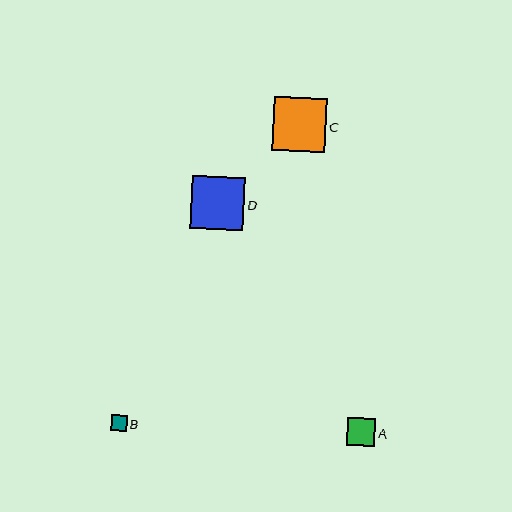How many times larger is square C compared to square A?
Square C is approximately 1.9 times the size of square A.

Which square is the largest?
Square D is the largest with a size of approximately 53 pixels.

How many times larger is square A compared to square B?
Square A is approximately 1.7 times the size of square B.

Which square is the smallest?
Square B is the smallest with a size of approximately 16 pixels.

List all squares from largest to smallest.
From largest to smallest: D, C, A, B.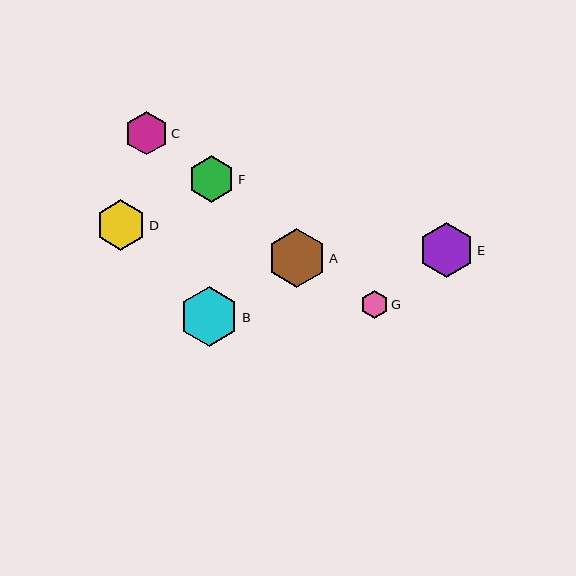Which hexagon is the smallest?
Hexagon G is the smallest with a size of approximately 28 pixels.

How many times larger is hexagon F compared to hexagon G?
Hexagon F is approximately 1.7 times the size of hexagon G.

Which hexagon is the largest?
Hexagon B is the largest with a size of approximately 60 pixels.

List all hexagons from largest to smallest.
From largest to smallest: B, A, E, D, F, C, G.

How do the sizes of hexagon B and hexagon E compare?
Hexagon B and hexagon E are approximately the same size.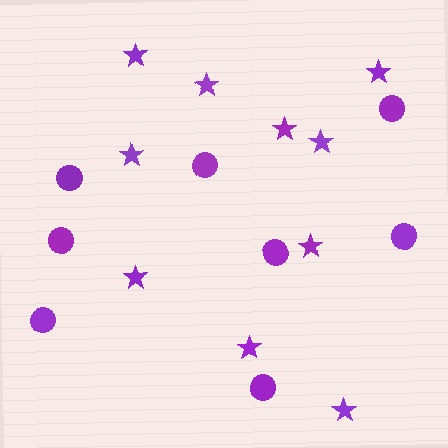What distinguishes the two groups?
There are 2 groups: one group of stars (10) and one group of circles (8).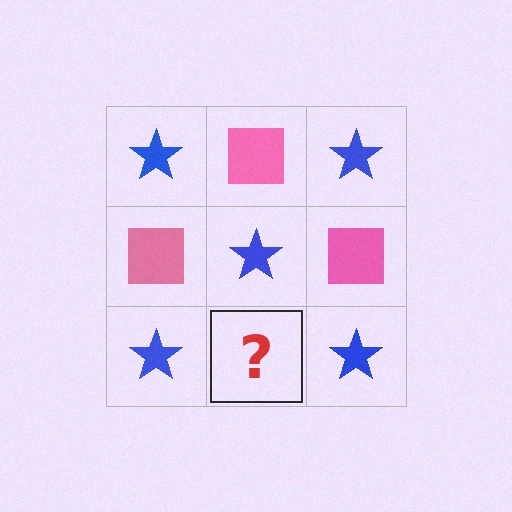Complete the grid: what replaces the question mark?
The question mark should be replaced with a pink square.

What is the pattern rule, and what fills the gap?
The rule is that it alternates blue star and pink square in a checkerboard pattern. The gap should be filled with a pink square.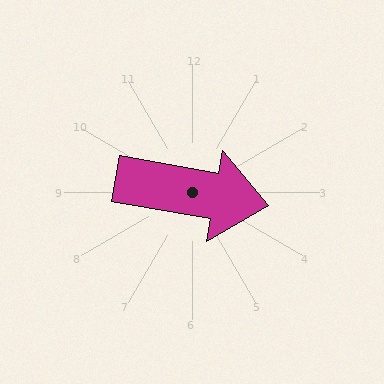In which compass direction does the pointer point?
East.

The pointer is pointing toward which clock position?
Roughly 3 o'clock.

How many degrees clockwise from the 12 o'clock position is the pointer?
Approximately 100 degrees.